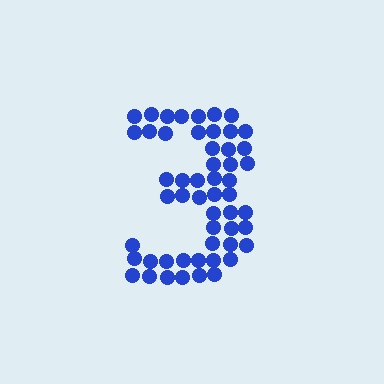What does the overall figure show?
The overall figure shows the digit 3.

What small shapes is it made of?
It is made of small circles.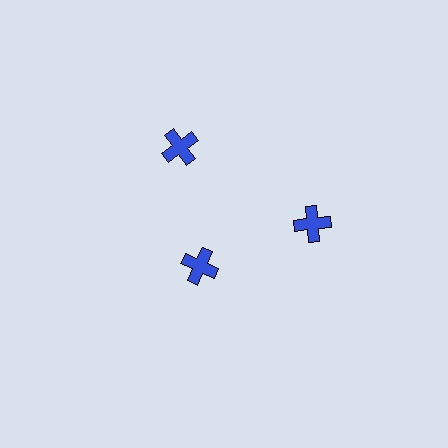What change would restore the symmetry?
The symmetry would be restored by moving it outward, back onto the ring so that all 3 crosses sit at equal angles and equal distance from the center.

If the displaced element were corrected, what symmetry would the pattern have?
It would have 3-fold rotational symmetry — the pattern would map onto itself every 120 degrees.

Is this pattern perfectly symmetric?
No. The 3 blue crosses are arranged in a ring, but one element near the 7 o'clock position is pulled inward toward the center, breaking the 3-fold rotational symmetry.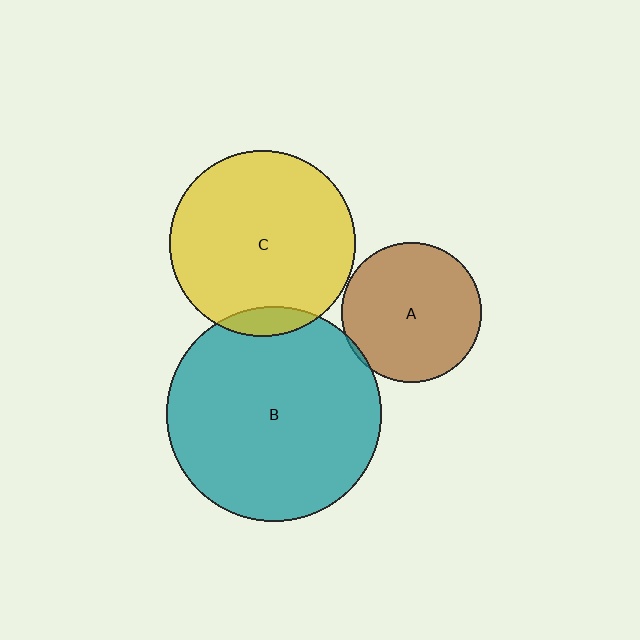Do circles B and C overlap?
Yes.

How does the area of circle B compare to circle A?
Approximately 2.4 times.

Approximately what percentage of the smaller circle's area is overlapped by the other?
Approximately 10%.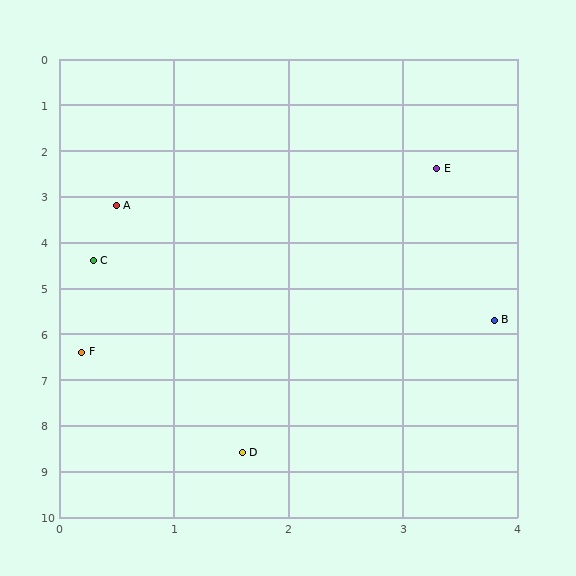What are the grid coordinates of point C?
Point C is at approximately (0.3, 4.4).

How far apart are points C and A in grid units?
Points C and A are about 1.2 grid units apart.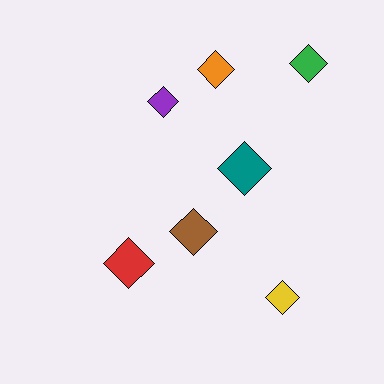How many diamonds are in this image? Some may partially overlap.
There are 7 diamonds.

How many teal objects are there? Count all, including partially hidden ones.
There is 1 teal object.